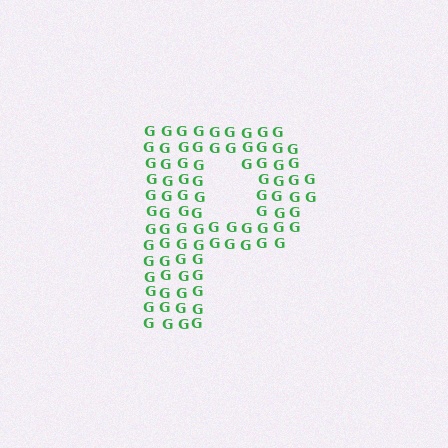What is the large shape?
The large shape is the letter P.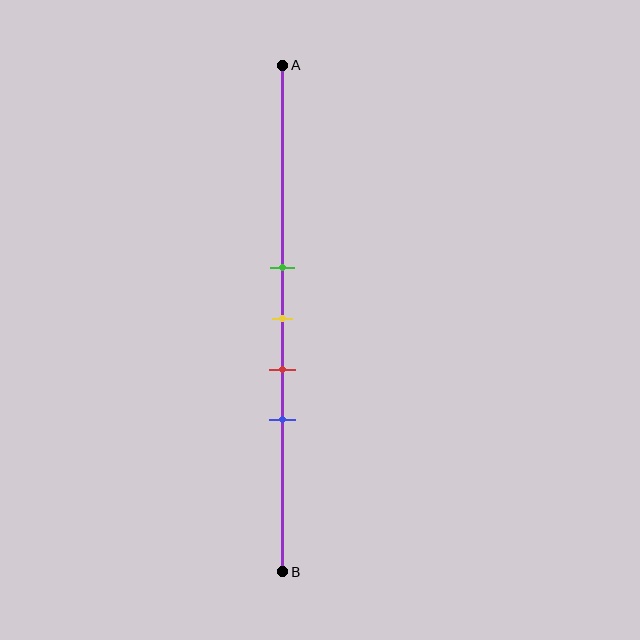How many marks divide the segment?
There are 4 marks dividing the segment.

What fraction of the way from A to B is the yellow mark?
The yellow mark is approximately 50% (0.5) of the way from A to B.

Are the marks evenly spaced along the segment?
Yes, the marks are approximately evenly spaced.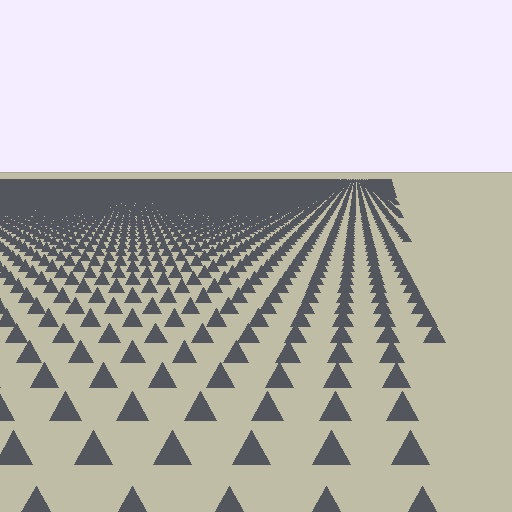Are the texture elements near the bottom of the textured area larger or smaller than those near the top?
Larger. Near the bottom, elements are closer to the viewer and appear at a bigger on-screen size.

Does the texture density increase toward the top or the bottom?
Density increases toward the top.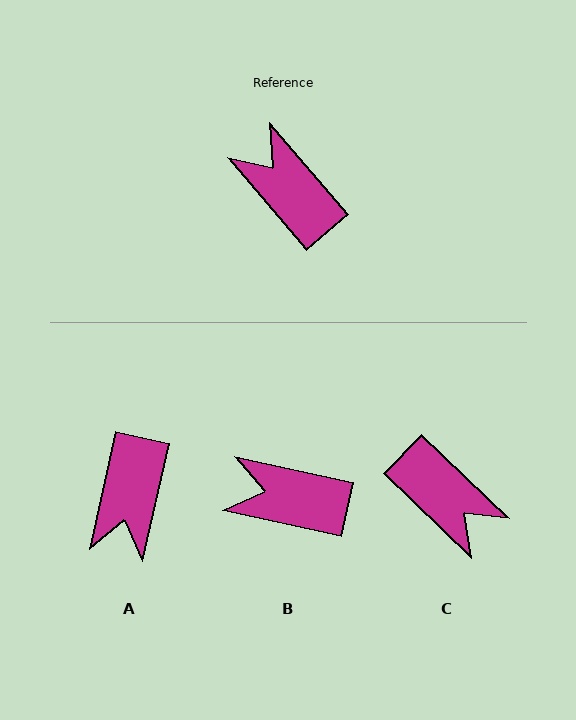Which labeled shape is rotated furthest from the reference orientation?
C, about 174 degrees away.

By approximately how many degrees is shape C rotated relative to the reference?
Approximately 174 degrees clockwise.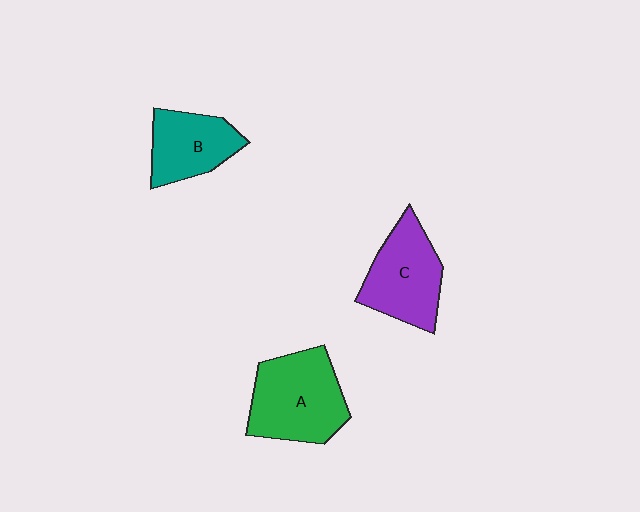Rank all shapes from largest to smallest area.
From largest to smallest: A (green), C (purple), B (teal).